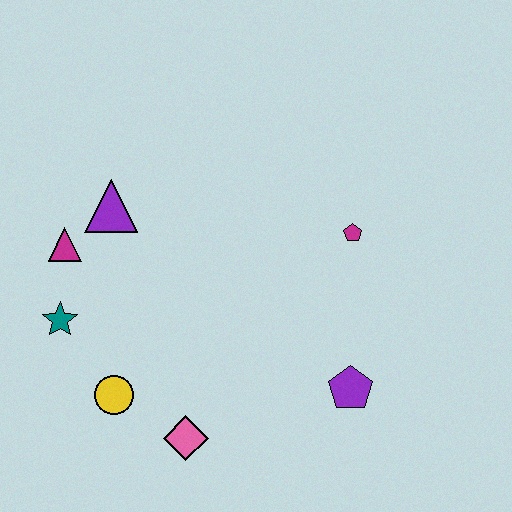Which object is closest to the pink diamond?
The yellow circle is closest to the pink diamond.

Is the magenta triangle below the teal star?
No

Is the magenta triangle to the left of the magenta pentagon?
Yes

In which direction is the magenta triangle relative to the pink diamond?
The magenta triangle is above the pink diamond.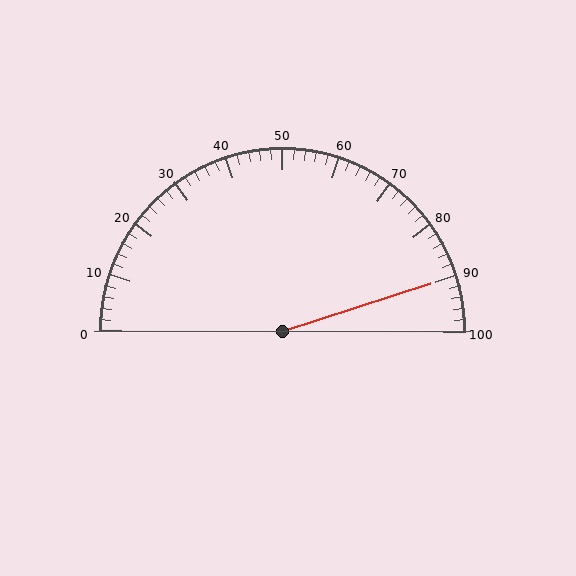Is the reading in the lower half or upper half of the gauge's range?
The reading is in the upper half of the range (0 to 100).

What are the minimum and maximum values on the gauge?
The gauge ranges from 0 to 100.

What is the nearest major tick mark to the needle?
The nearest major tick mark is 90.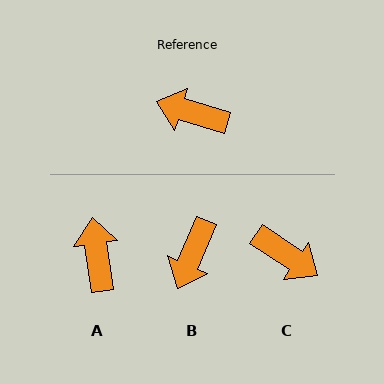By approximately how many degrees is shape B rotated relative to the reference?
Approximately 83 degrees counter-clockwise.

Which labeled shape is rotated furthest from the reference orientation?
C, about 163 degrees away.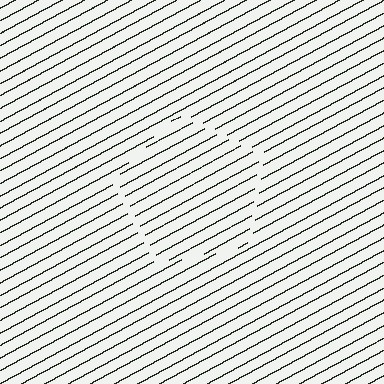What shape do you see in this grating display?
An illusory pentagon. The interior of the shape contains the same grating, shifted by half a period — the contour is defined by the phase discontinuity where line-ends from the inner and outer gratings abut.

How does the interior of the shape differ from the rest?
The interior of the shape contains the same grating, shifted by half a period — the contour is defined by the phase discontinuity where line-ends from the inner and outer gratings abut.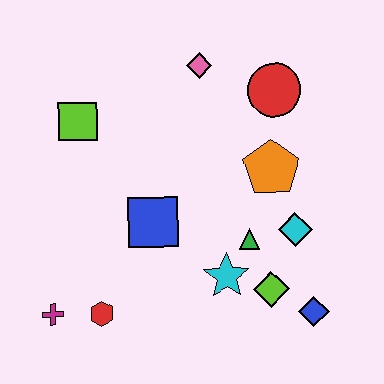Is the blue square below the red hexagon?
No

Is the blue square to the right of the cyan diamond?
No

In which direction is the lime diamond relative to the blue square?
The lime diamond is to the right of the blue square.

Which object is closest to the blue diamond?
The lime diamond is closest to the blue diamond.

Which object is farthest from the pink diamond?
The magenta cross is farthest from the pink diamond.